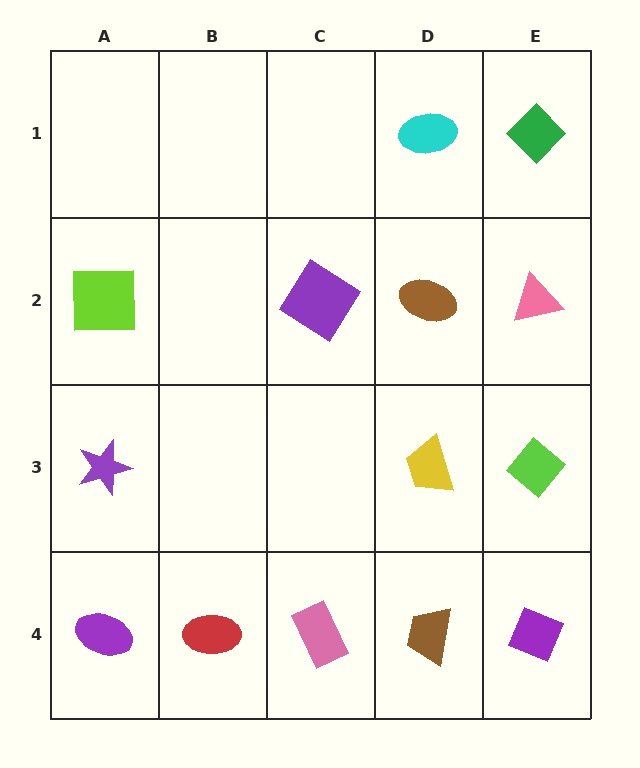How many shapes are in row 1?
2 shapes.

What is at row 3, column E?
A lime diamond.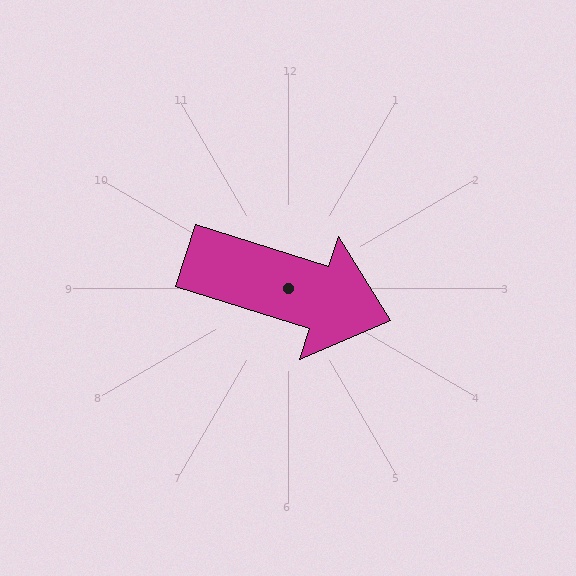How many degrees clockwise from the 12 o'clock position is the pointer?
Approximately 108 degrees.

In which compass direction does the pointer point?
East.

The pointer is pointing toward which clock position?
Roughly 4 o'clock.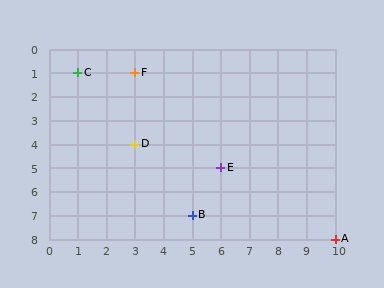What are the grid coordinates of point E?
Point E is at grid coordinates (6, 5).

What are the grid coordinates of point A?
Point A is at grid coordinates (10, 8).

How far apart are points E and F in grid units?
Points E and F are 3 columns and 4 rows apart (about 5.0 grid units diagonally).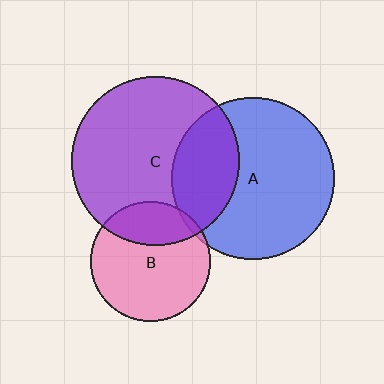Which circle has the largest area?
Circle C (purple).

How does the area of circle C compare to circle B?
Approximately 2.0 times.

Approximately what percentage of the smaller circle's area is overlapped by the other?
Approximately 30%.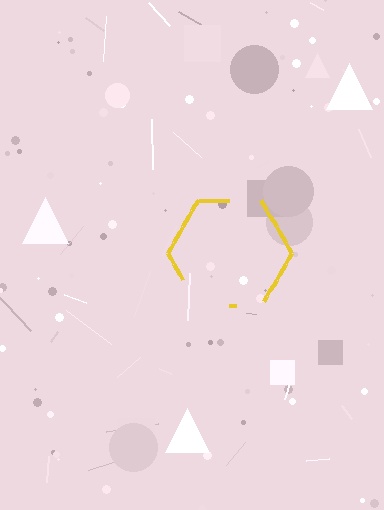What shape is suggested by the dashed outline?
The dashed outline suggests a hexagon.